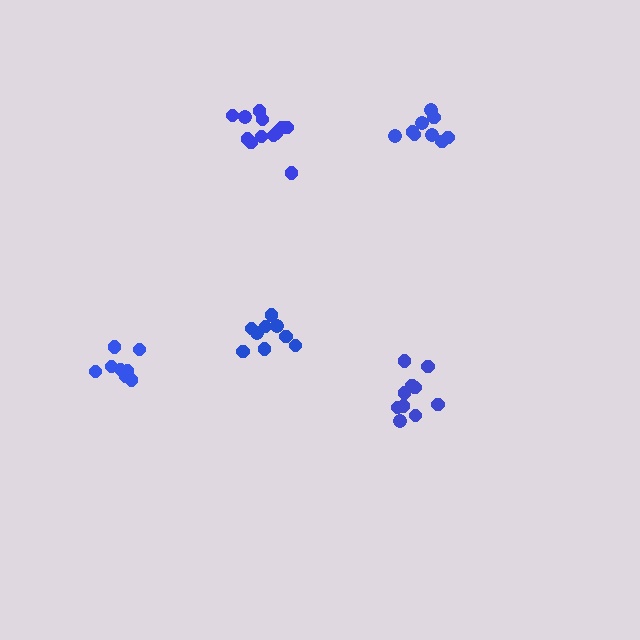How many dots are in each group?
Group 1: 10 dots, Group 2: 9 dots, Group 3: 12 dots, Group 4: 9 dots, Group 5: 9 dots (49 total).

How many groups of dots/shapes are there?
There are 5 groups.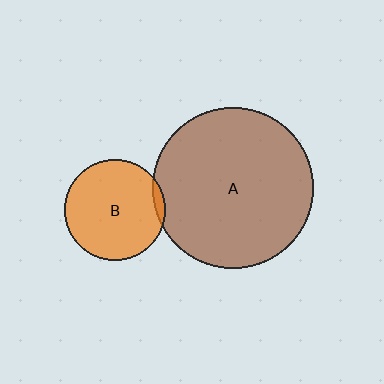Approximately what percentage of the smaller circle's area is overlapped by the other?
Approximately 5%.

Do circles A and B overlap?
Yes.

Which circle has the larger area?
Circle A (brown).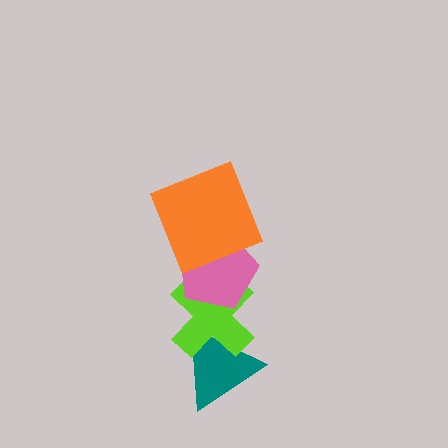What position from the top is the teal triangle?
The teal triangle is 4th from the top.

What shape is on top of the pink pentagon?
The orange square is on top of the pink pentagon.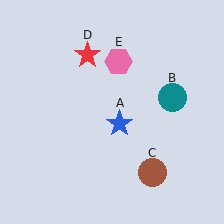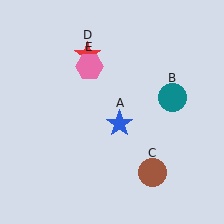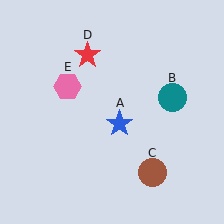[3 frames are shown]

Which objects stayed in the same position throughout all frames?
Blue star (object A) and teal circle (object B) and brown circle (object C) and red star (object D) remained stationary.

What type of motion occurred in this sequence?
The pink hexagon (object E) rotated counterclockwise around the center of the scene.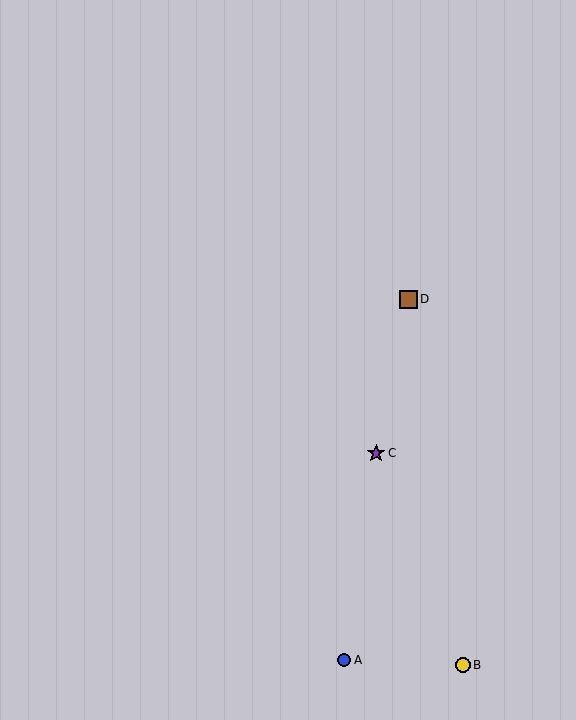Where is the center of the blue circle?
The center of the blue circle is at (344, 660).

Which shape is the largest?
The brown square (labeled D) is the largest.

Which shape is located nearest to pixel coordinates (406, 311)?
The brown square (labeled D) at (408, 299) is nearest to that location.